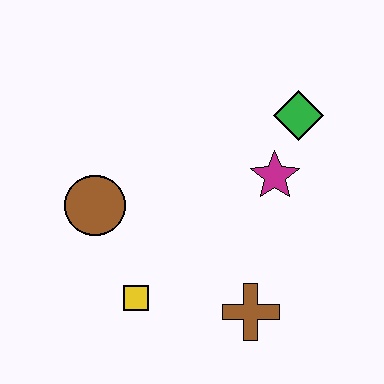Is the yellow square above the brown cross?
Yes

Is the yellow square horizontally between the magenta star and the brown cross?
No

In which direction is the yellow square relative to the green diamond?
The yellow square is below the green diamond.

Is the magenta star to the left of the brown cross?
No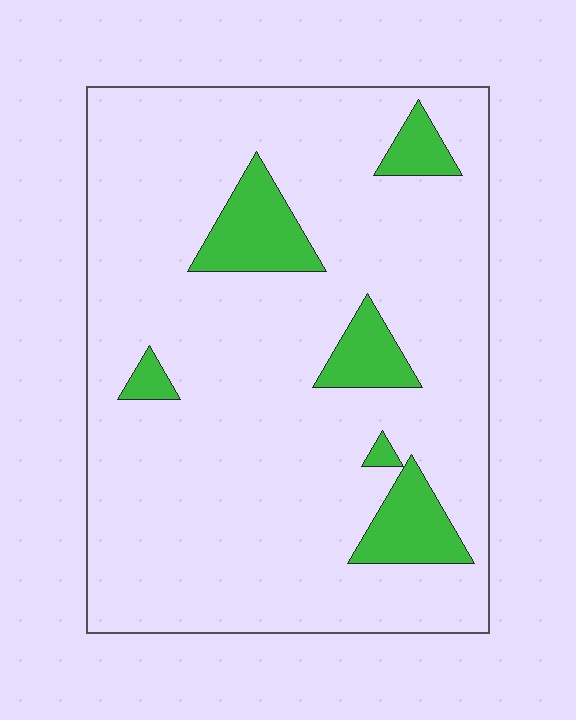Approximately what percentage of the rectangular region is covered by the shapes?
Approximately 10%.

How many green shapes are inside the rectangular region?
6.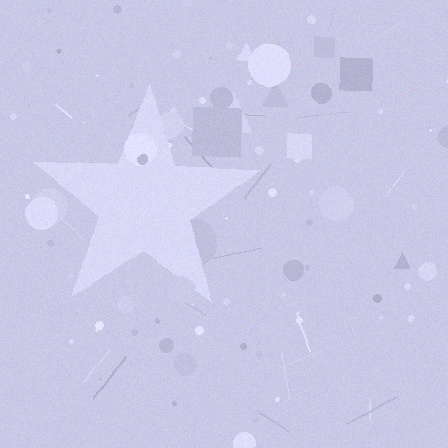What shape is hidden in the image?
A star is hidden in the image.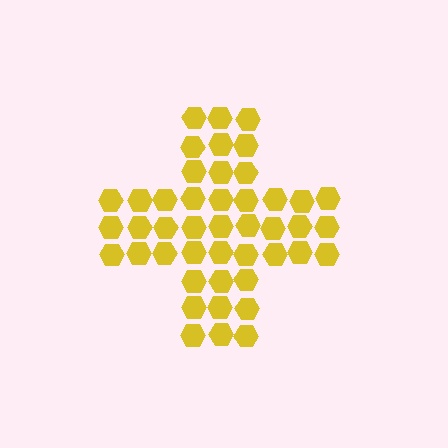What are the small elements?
The small elements are hexagons.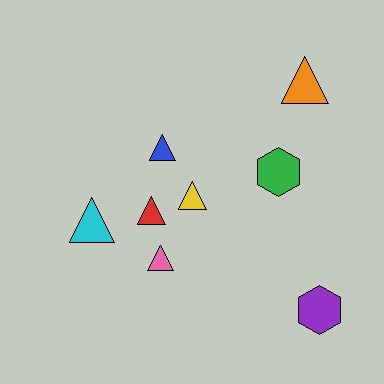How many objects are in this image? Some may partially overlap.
There are 8 objects.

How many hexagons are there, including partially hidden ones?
There are 2 hexagons.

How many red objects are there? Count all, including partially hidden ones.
There is 1 red object.